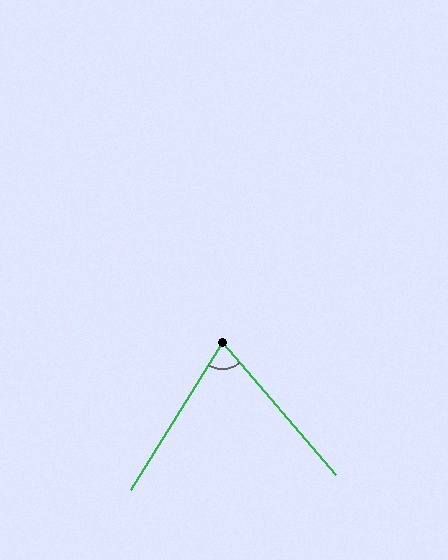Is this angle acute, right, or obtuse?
It is acute.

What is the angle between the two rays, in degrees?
Approximately 72 degrees.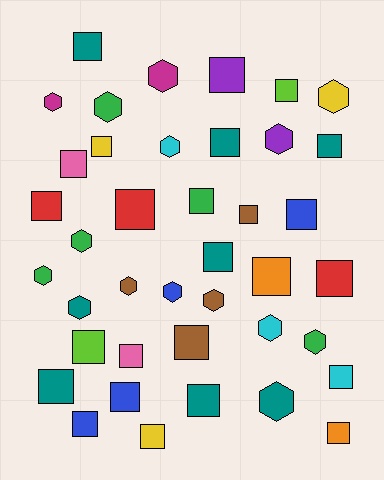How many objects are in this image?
There are 40 objects.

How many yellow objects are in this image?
There are 3 yellow objects.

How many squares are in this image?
There are 25 squares.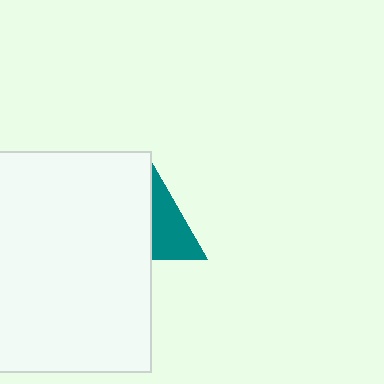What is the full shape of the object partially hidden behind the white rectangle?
The partially hidden object is a teal triangle.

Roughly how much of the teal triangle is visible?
A small part of it is visible (roughly 41%).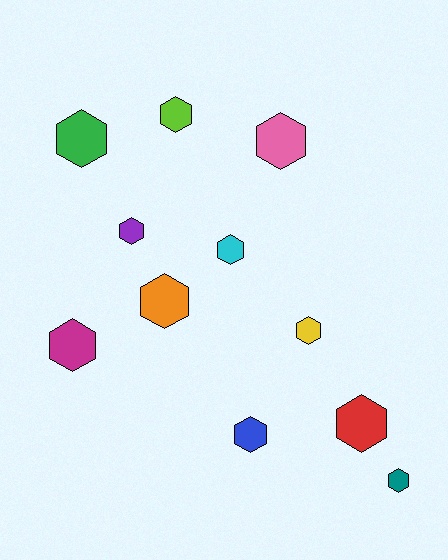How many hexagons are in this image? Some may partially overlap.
There are 11 hexagons.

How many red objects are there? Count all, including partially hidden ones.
There is 1 red object.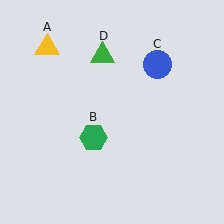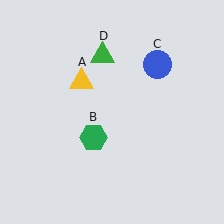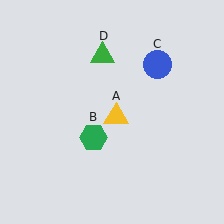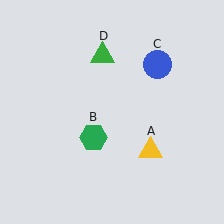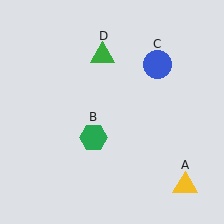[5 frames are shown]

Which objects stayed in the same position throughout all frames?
Green hexagon (object B) and blue circle (object C) and green triangle (object D) remained stationary.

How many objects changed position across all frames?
1 object changed position: yellow triangle (object A).